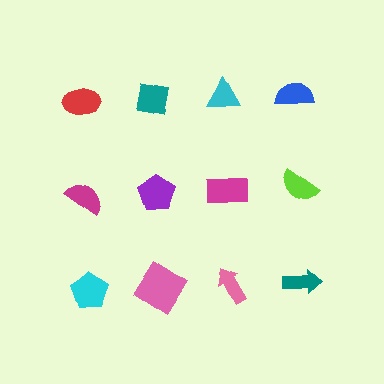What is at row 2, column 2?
A purple pentagon.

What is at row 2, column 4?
A lime semicircle.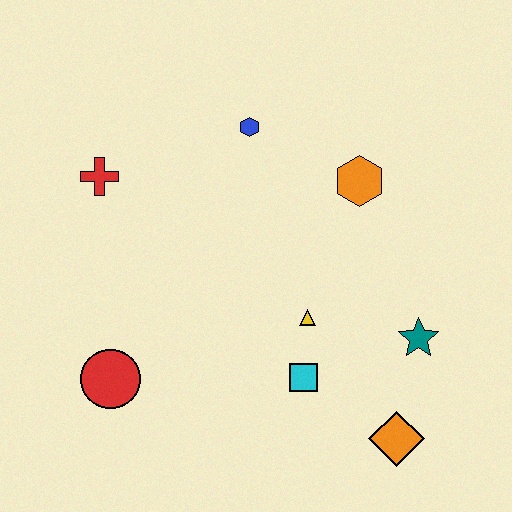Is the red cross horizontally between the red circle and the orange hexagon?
No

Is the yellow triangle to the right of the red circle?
Yes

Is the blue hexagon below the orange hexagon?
No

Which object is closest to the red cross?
The blue hexagon is closest to the red cross.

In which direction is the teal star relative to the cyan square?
The teal star is to the right of the cyan square.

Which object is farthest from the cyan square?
The red cross is farthest from the cyan square.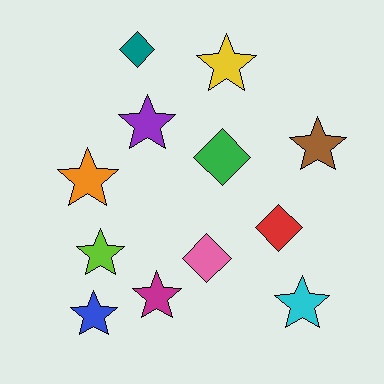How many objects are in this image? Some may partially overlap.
There are 12 objects.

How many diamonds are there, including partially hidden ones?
There are 4 diamonds.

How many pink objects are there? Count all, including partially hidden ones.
There is 1 pink object.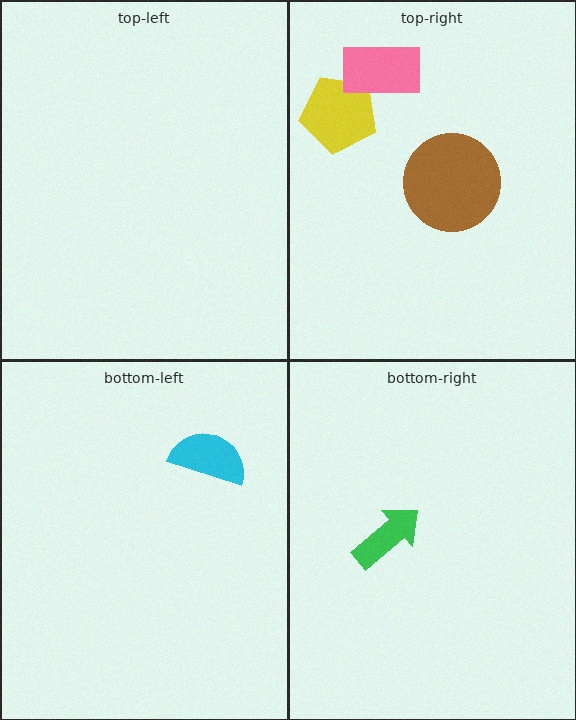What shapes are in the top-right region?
The yellow pentagon, the pink rectangle, the brown circle.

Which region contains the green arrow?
The bottom-right region.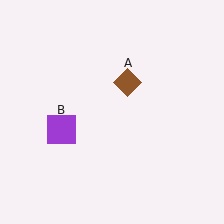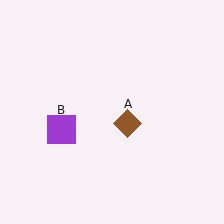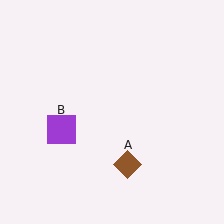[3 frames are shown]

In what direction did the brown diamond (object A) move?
The brown diamond (object A) moved down.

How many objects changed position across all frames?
1 object changed position: brown diamond (object A).